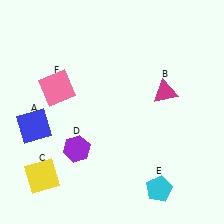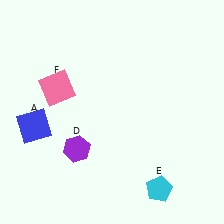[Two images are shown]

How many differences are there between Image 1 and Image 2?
There are 2 differences between the two images.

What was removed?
The yellow square (C), the magenta triangle (B) were removed in Image 2.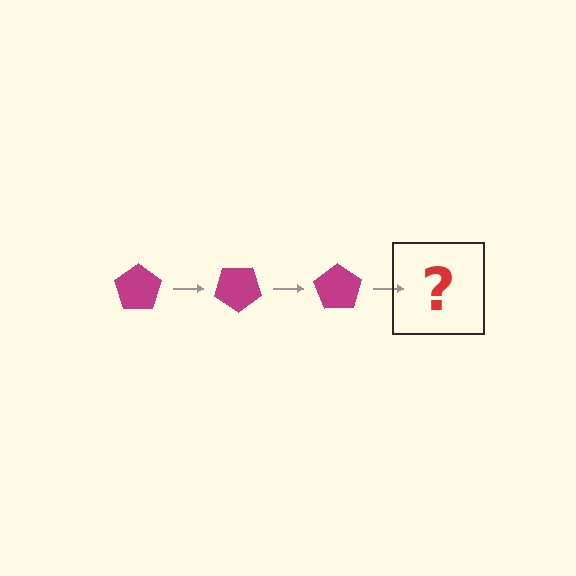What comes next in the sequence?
The next element should be a magenta pentagon rotated 105 degrees.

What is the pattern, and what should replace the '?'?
The pattern is that the pentagon rotates 35 degrees each step. The '?' should be a magenta pentagon rotated 105 degrees.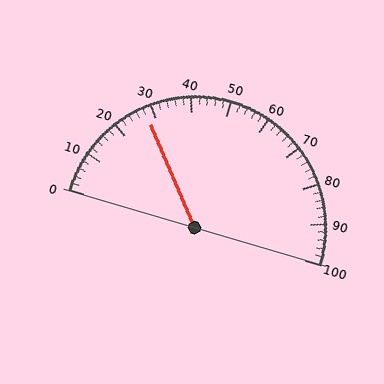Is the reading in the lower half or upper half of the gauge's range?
The reading is in the lower half of the range (0 to 100).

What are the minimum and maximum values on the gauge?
The gauge ranges from 0 to 100.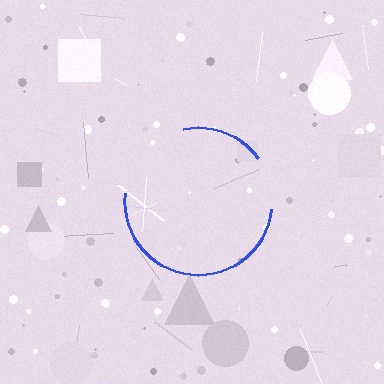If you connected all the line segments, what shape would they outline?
They would outline a circle.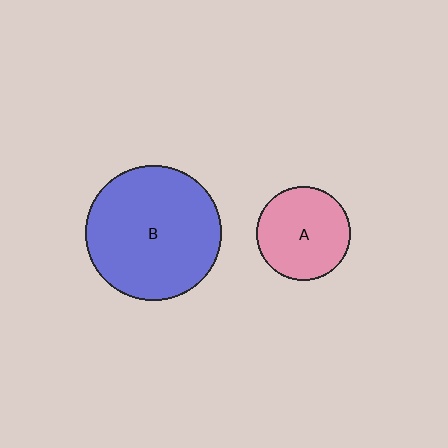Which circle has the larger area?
Circle B (blue).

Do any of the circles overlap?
No, none of the circles overlap.